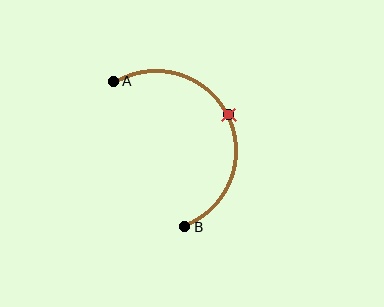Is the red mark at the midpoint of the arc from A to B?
Yes. The red mark lies on the arc at equal arc-length from both A and B — it is the arc midpoint.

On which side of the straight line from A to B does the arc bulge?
The arc bulges to the right of the straight line connecting A and B.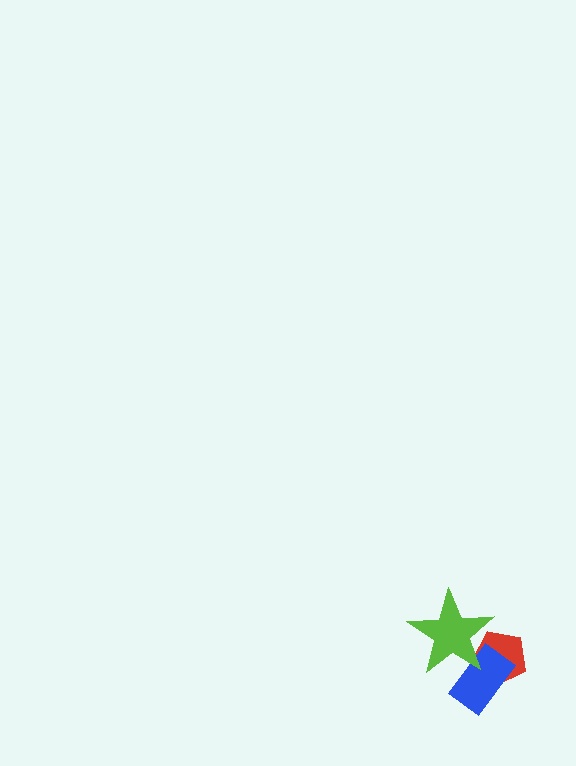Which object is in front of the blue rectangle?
The lime star is in front of the blue rectangle.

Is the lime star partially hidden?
No, no other shape covers it.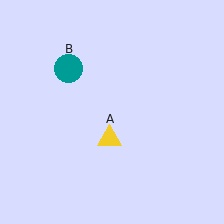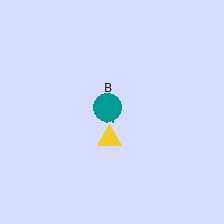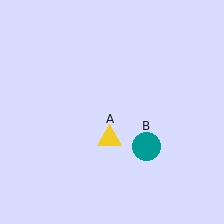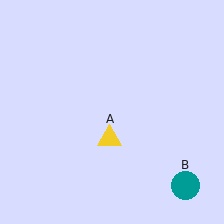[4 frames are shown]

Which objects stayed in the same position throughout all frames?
Yellow triangle (object A) remained stationary.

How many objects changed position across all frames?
1 object changed position: teal circle (object B).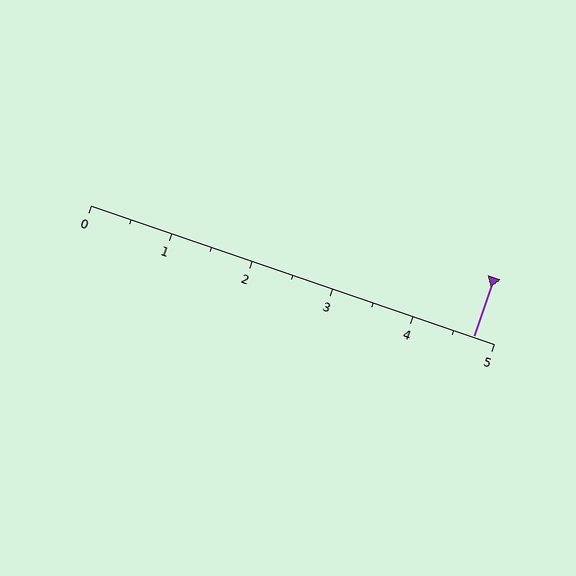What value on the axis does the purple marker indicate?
The marker indicates approximately 4.8.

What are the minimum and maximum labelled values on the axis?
The axis runs from 0 to 5.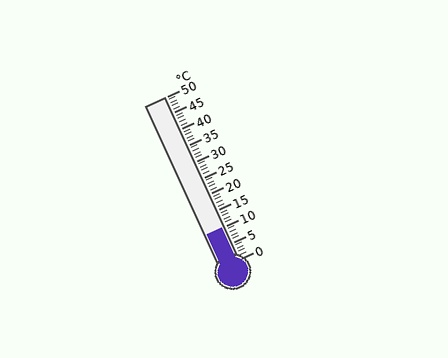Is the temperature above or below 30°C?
The temperature is below 30°C.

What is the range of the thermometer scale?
The thermometer scale ranges from 0°C to 50°C.